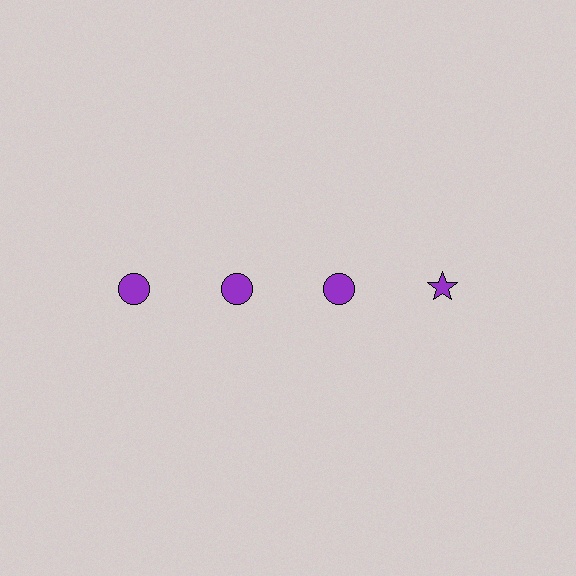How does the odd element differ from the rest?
It has a different shape: star instead of circle.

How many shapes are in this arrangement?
There are 4 shapes arranged in a grid pattern.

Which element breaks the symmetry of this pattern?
The purple star in the top row, second from right column breaks the symmetry. All other shapes are purple circles.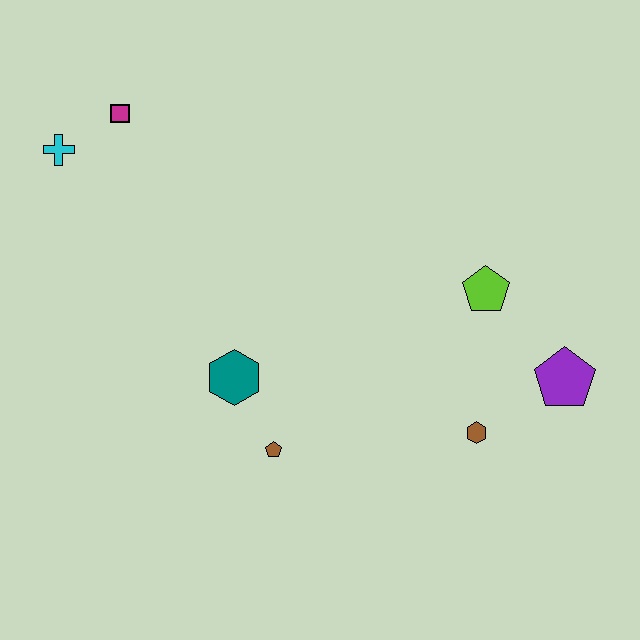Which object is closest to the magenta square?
The cyan cross is closest to the magenta square.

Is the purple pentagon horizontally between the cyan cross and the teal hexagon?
No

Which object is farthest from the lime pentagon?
The cyan cross is farthest from the lime pentagon.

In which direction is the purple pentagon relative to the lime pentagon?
The purple pentagon is below the lime pentagon.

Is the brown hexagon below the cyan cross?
Yes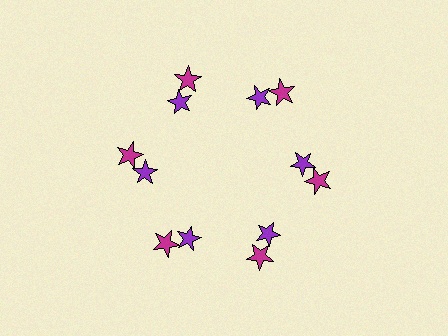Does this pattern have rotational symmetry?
Yes, this pattern has 6-fold rotational symmetry. It looks the same after rotating 60 degrees around the center.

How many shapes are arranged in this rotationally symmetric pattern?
There are 12 shapes, arranged in 6 groups of 2.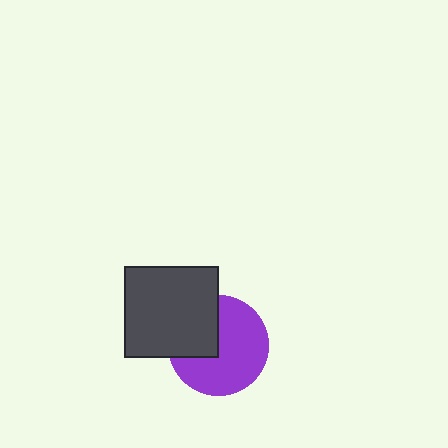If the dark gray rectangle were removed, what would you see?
You would see the complete purple circle.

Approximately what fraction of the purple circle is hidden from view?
Roughly 33% of the purple circle is hidden behind the dark gray rectangle.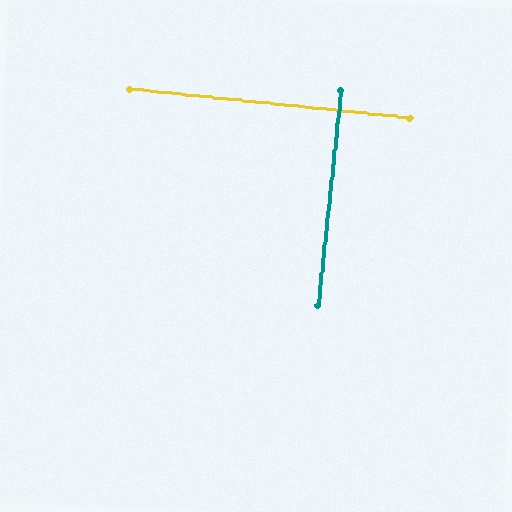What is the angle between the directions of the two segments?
Approximately 90 degrees.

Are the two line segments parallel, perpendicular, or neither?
Perpendicular — they meet at approximately 90°.